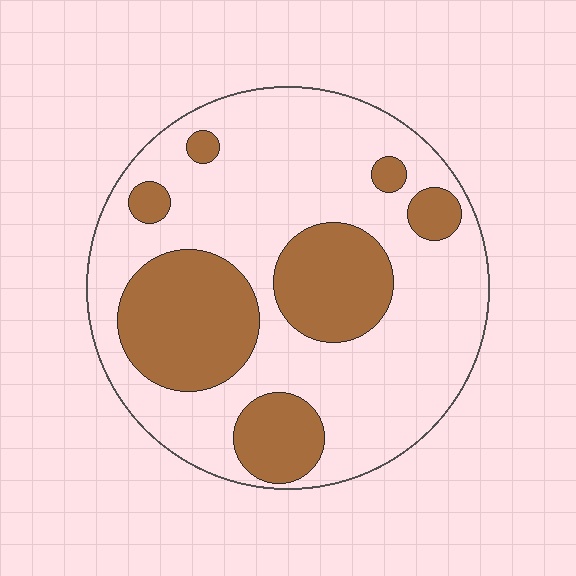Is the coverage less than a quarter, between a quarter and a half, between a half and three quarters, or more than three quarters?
Between a quarter and a half.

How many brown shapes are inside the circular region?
7.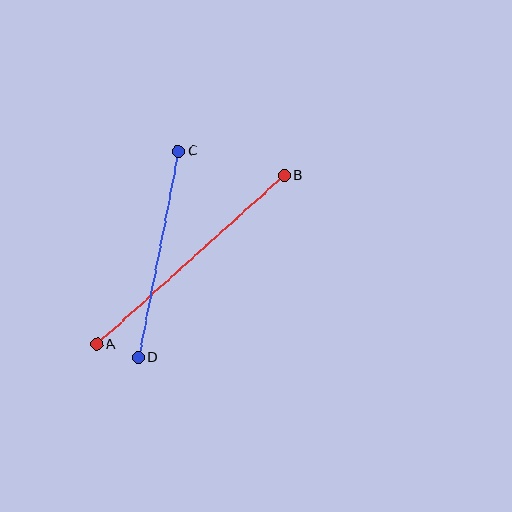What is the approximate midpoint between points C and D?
The midpoint is at approximately (158, 255) pixels.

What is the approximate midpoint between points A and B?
The midpoint is at approximately (190, 260) pixels.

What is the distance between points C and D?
The distance is approximately 210 pixels.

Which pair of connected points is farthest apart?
Points A and B are farthest apart.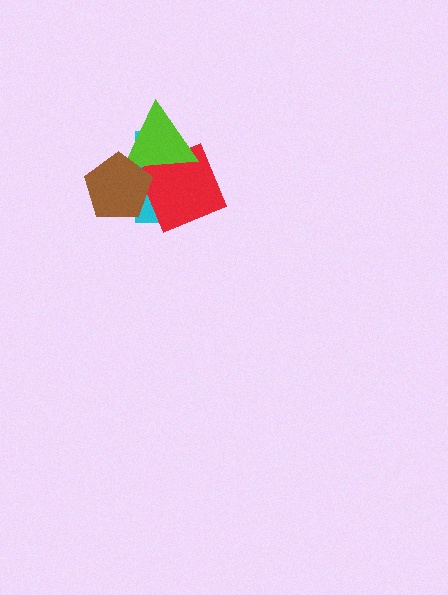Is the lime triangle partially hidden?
Yes, it is partially covered by another shape.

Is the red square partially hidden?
Yes, it is partially covered by another shape.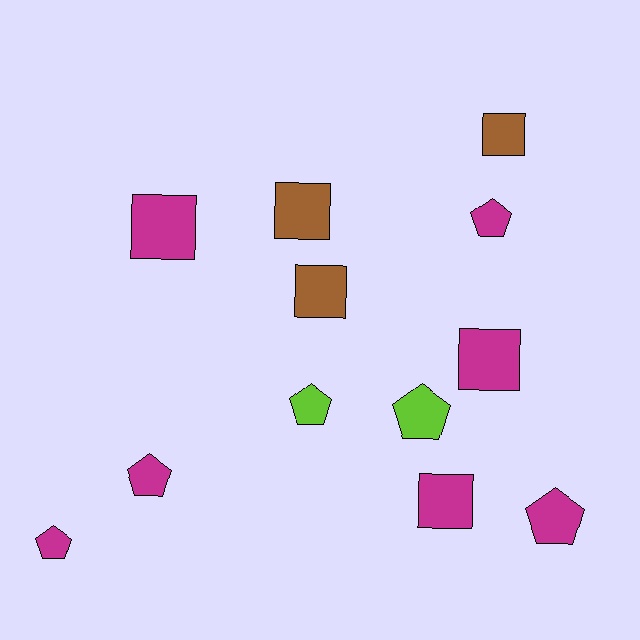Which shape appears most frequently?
Square, with 6 objects.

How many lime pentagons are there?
There are 2 lime pentagons.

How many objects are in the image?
There are 12 objects.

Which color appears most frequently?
Magenta, with 7 objects.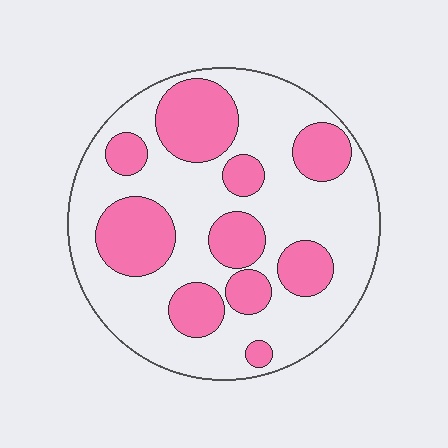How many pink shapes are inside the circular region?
10.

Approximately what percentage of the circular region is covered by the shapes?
Approximately 35%.